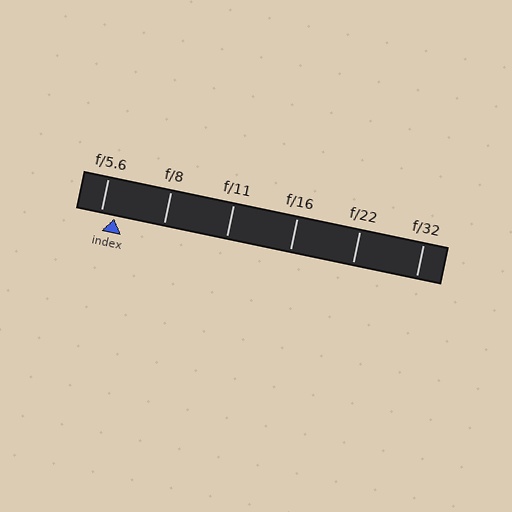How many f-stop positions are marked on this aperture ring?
There are 6 f-stop positions marked.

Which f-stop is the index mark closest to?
The index mark is closest to f/5.6.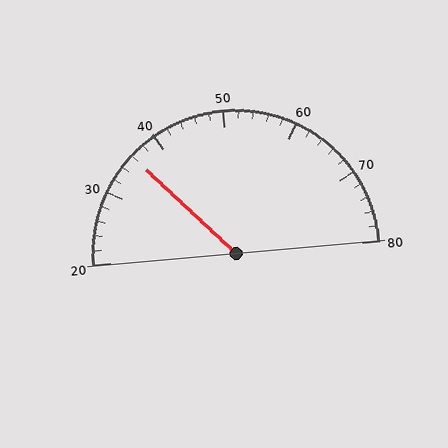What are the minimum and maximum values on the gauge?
The gauge ranges from 20 to 80.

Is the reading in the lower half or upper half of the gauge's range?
The reading is in the lower half of the range (20 to 80).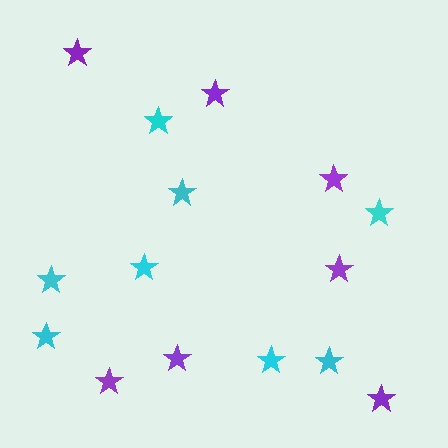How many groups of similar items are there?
There are 2 groups: one group of purple stars (7) and one group of cyan stars (8).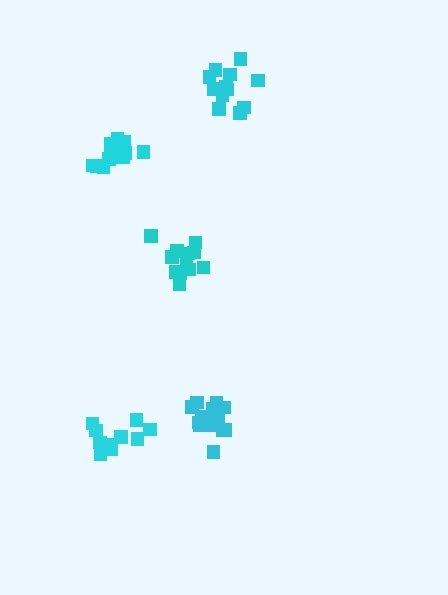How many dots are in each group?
Group 1: 13 dots, Group 2: 10 dots, Group 3: 16 dots, Group 4: 13 dots, Group 5: 12 dots (64 total).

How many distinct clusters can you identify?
There are 5 distinct clusters.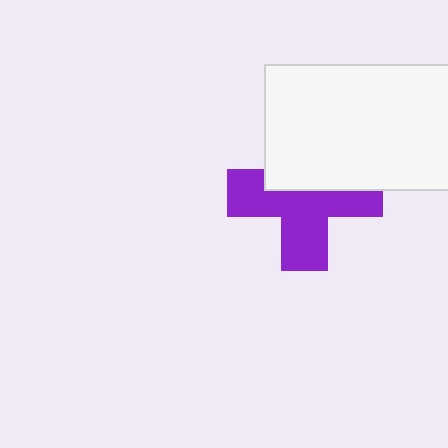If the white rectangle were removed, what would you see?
You would see the complete purple cross.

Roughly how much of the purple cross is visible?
About half of it is visible (roughly 59%).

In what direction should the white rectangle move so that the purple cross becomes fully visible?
The white rectangle should move up. That is the shortest direction to clear the overlap and leave the purple cross fully visible.